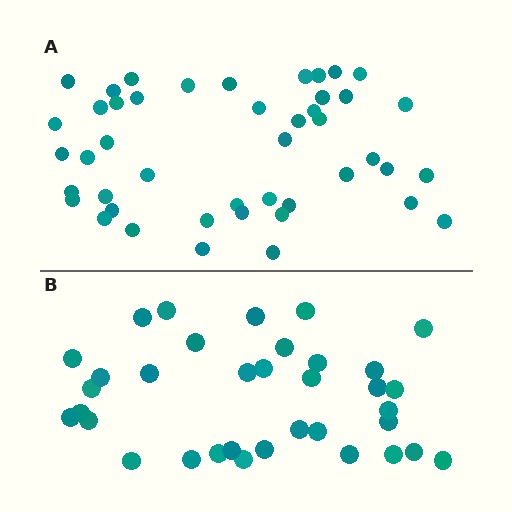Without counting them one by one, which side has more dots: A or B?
Region A (the top region) has more dots.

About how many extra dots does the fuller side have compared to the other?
Region A has roughly 10 or so more dots than region B.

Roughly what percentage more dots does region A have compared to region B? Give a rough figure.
About 30% more.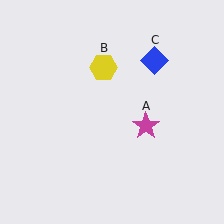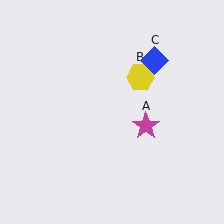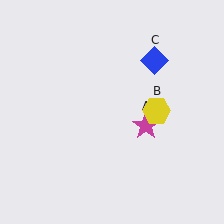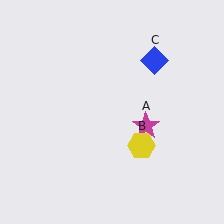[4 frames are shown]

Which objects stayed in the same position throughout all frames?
Magenta star (object A) and blue diamond (object C) remained stationary.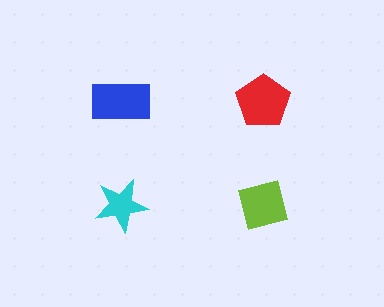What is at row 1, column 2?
A red pentagon.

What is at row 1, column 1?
A blue rectangle.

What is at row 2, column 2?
A lime square.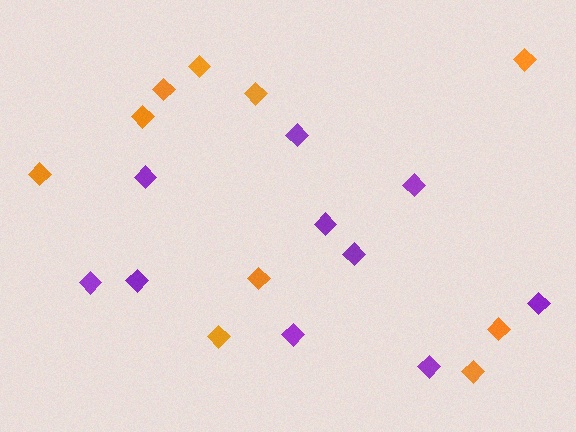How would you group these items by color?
There are 2 groups: one group of orange diamonds (10) and one group of purple diamonds (10).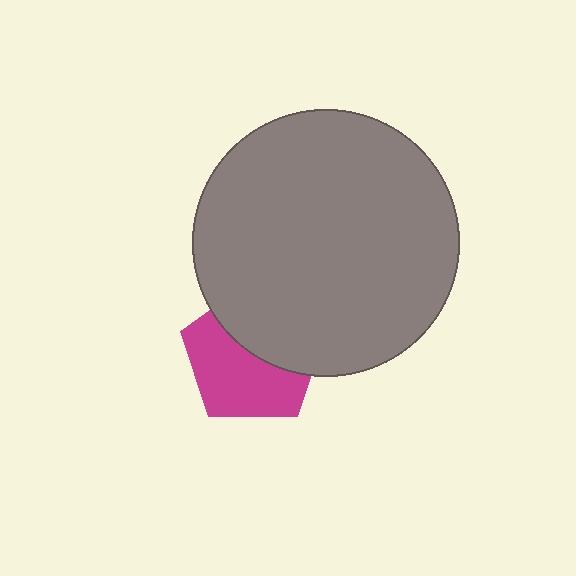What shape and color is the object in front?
The object in front is a gray circle.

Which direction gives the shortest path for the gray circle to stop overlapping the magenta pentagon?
Moving up gives the shortest separation.